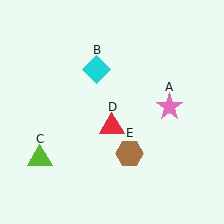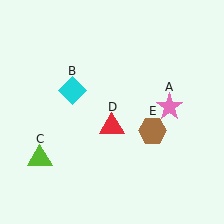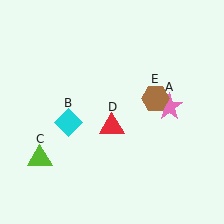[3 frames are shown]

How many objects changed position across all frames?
2 objects changed position: cyan diamond (object B), brown hexagon (object E).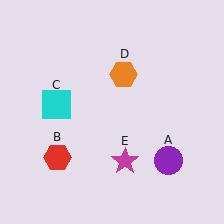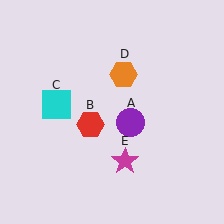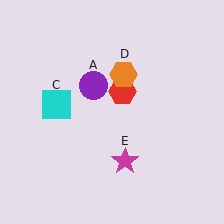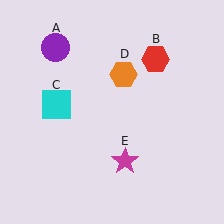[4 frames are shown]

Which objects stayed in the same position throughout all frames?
Cyan square (object C) and orange hexagon (object D) and magenta star (object E) remained stationary.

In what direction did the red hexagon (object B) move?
The red hexagon (object B) moved up and to the right.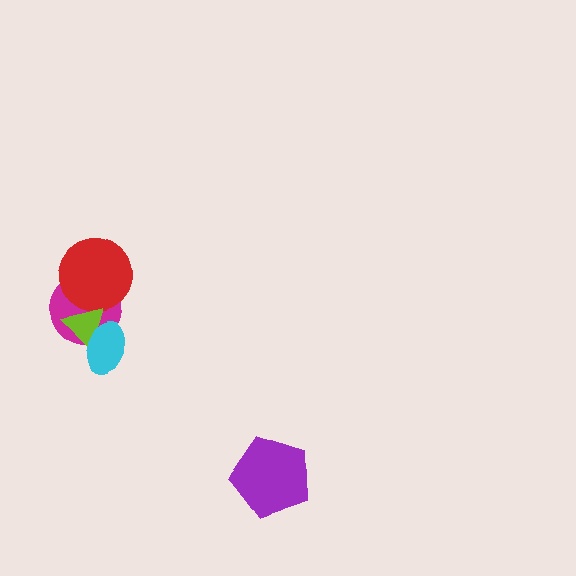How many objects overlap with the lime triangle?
3 objects overlap with the lime triangle.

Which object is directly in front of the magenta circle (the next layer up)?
The red circle is directly in front of the magenta circle.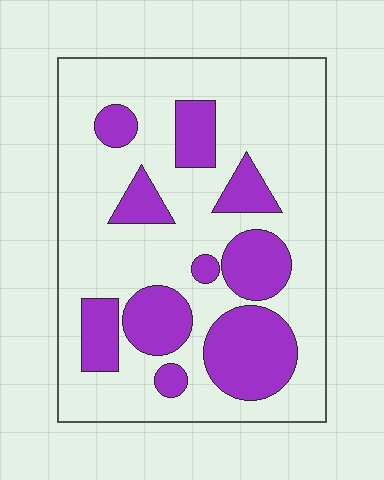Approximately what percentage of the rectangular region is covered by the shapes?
Approximately 30%.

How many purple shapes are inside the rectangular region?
10.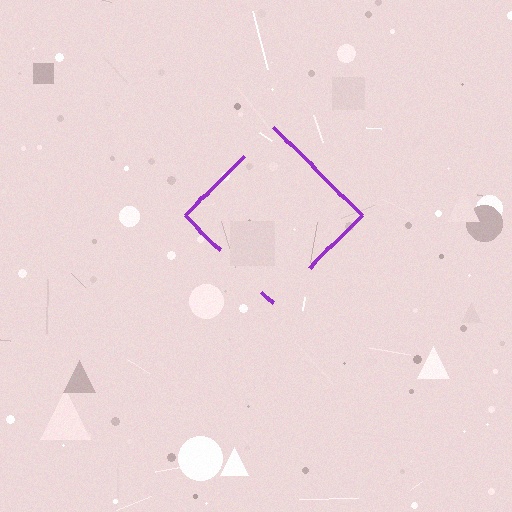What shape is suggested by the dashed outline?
The dashed outline suggests a diamond.